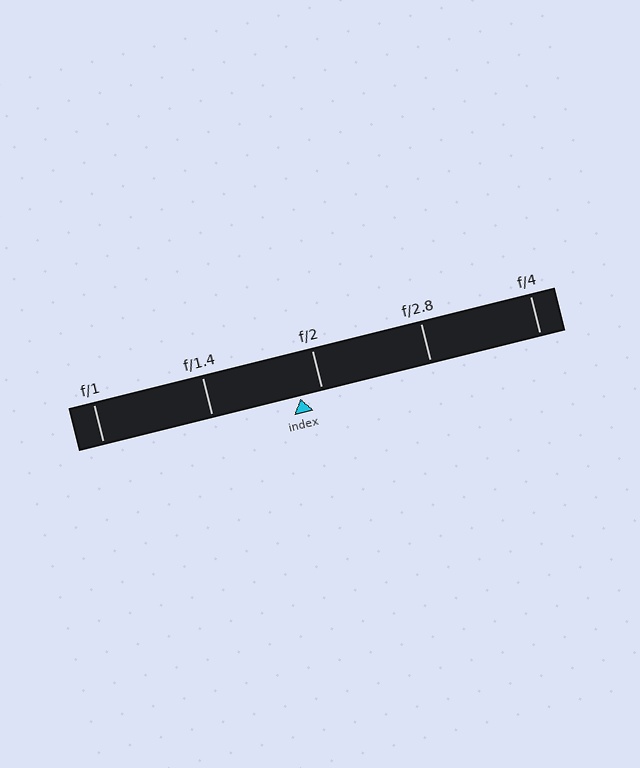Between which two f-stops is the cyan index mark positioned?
The index mark is between f/1.4 and f/2.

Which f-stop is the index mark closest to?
The index mark is closest to f/2.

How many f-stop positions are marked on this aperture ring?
There are 5 f-stop positions marked.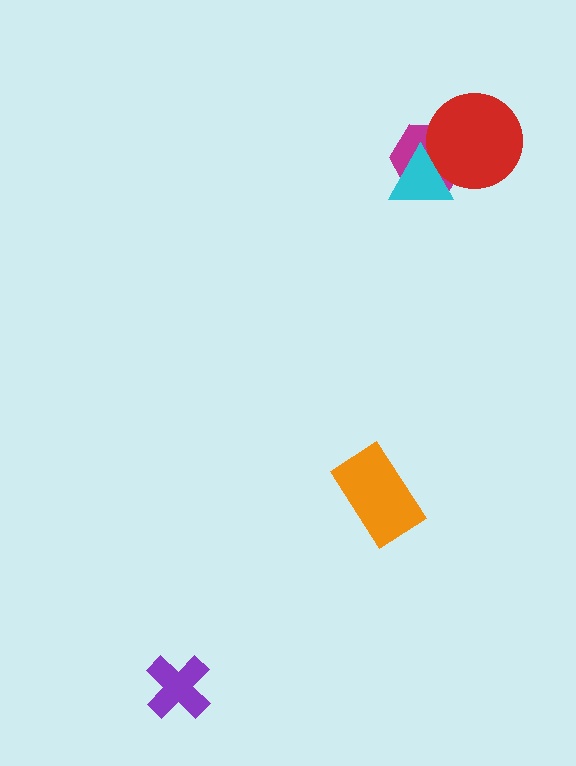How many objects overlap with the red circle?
2 objects overlap with the red circle.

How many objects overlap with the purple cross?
0 objects overlap with the purple cross.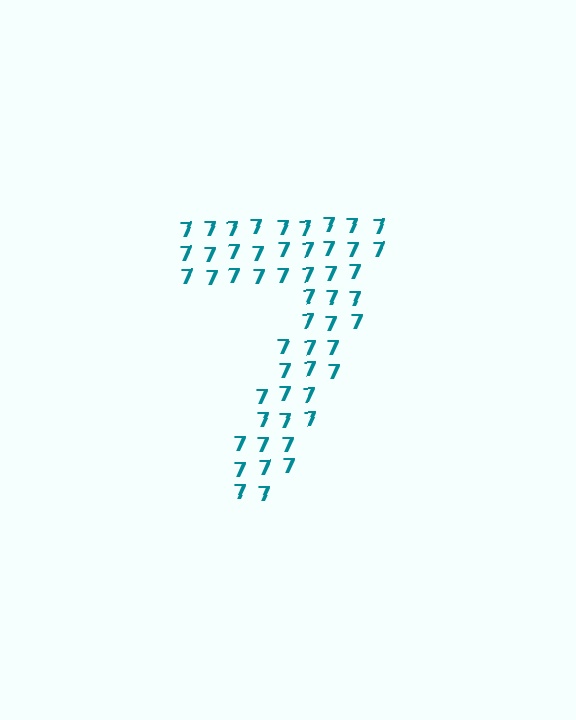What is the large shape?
The large shape is the digit 7.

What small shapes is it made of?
It is made of small digit 7's.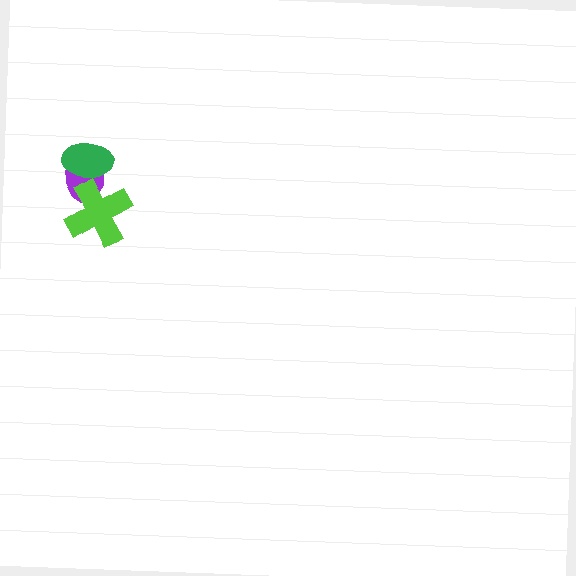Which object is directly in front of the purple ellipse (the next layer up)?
The green ellipse is directly in front of the purple ellipse.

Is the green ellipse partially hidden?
Yes, it is partially covered by another shape.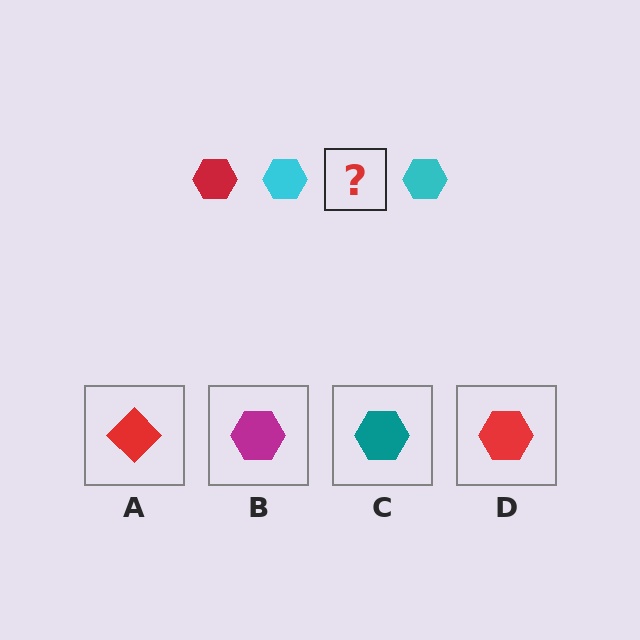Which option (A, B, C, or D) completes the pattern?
D.